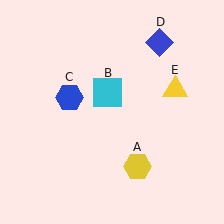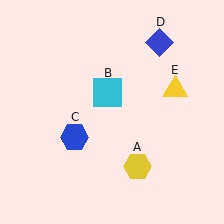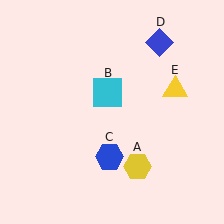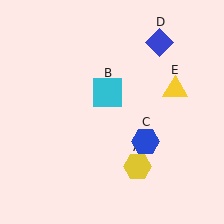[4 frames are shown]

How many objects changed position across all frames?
1 object changed position: blue hexagon (object C).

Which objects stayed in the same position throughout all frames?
Yellow hexagon (object A) and cyan square (object B) and blue diamond (object D) and yellow triangle (object E) remained stationary.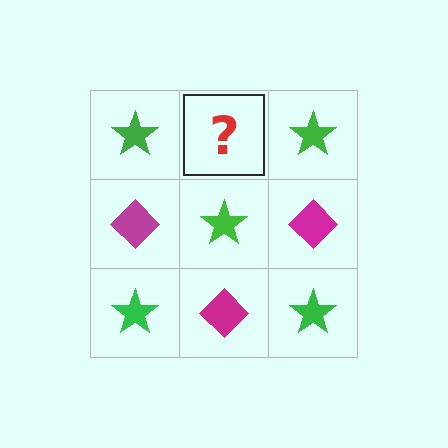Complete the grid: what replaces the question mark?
The question mark should be replaced with a magenta diamond.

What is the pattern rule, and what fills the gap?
The rule is that it alternates green star and magenta diamond in a checkerboard pattern. The gap should be filled with a magenta diamond.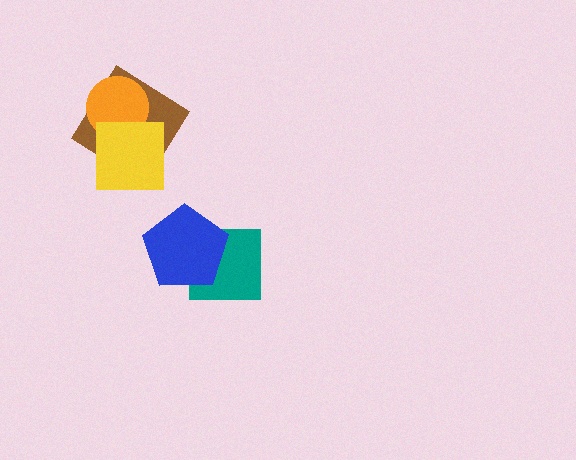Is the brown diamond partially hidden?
Yes, it is partially covered by another shape.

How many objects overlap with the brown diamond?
2 objects overlap with the brown diamond.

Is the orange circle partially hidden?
Yes, it is partially covered by another shape.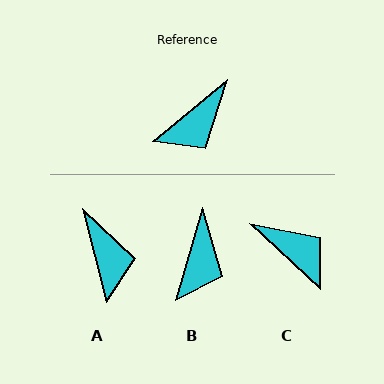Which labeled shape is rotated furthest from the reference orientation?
C, about 97 degrees away.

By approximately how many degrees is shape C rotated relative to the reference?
Approximately 97 degrees counter-clockwise.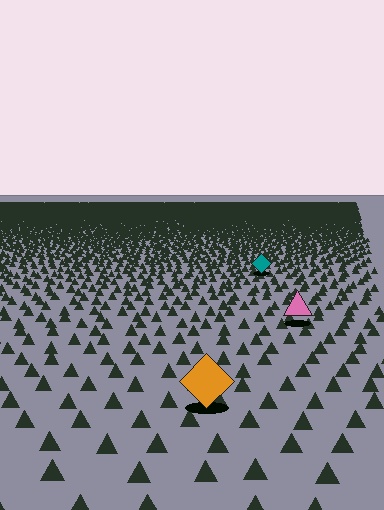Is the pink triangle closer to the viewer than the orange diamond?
No. The orange diamond is closer — you can tell from the texture gradient: the ground texture is coarser near it.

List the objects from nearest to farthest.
From nearest to farthest: the orange diamond, the pink triangle, the teal diamond.